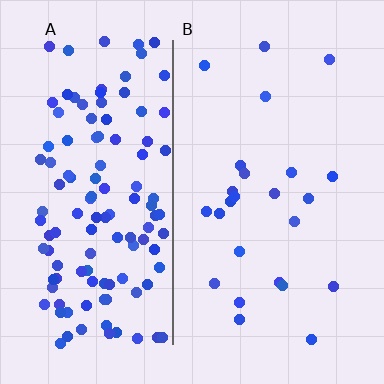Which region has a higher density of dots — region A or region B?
A (the left).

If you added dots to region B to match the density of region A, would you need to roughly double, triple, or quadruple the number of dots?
Approximately quadruple.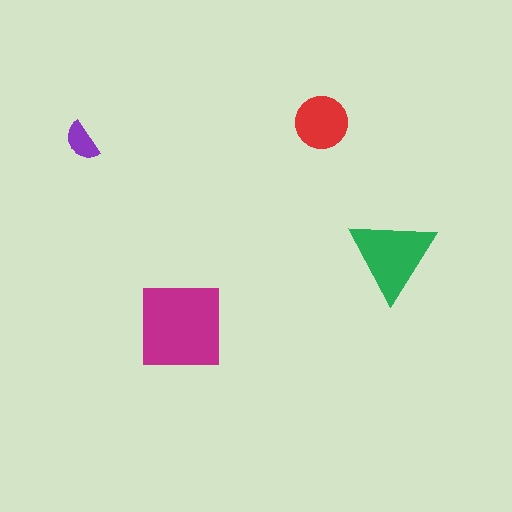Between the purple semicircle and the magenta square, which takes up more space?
The magenta square.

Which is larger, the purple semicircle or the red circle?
The red circle.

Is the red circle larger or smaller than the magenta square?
Smaller.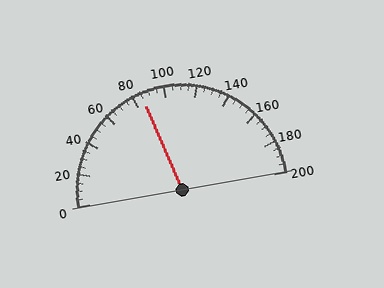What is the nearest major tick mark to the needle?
The nearest major tick mark is 80.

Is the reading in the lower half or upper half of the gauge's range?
The reading is in the lower half of the range (0 to 200).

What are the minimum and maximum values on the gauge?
The gauge ranges from 0 to 200.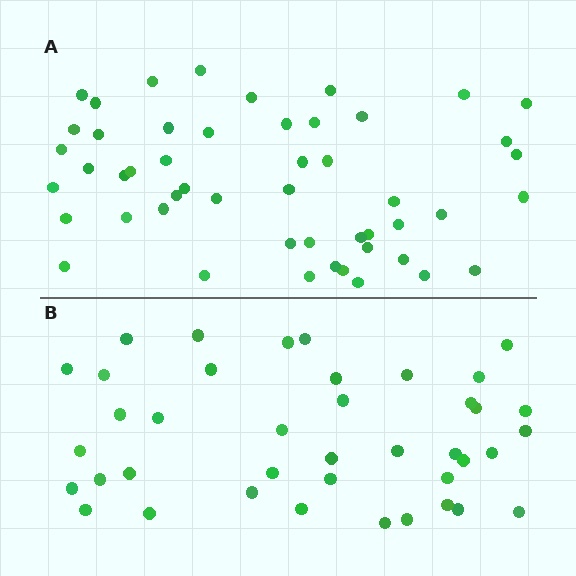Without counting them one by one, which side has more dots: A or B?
Region A (the top region) has more dots.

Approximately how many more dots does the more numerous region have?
Region A has roughly 10 or so more dots than region B.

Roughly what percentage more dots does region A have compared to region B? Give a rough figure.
About 25% more.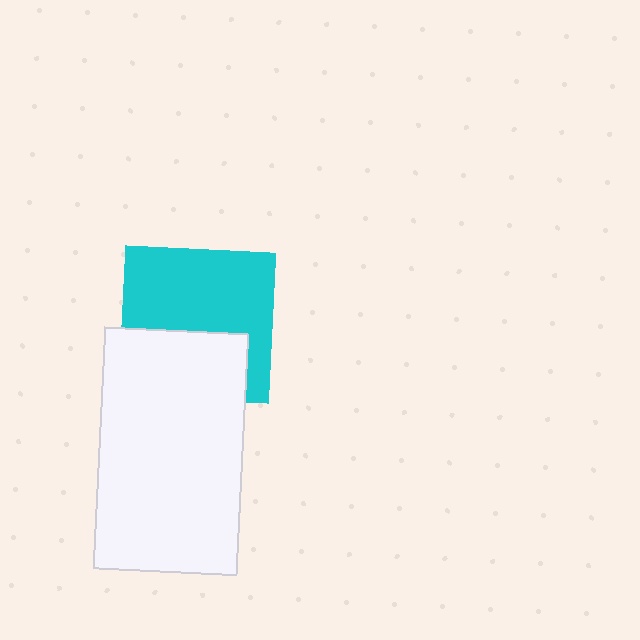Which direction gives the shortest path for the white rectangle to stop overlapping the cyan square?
Moving down gives the shortest separation.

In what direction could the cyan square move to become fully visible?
The cyan square could move up. That would shift it out from behind the white rectangle entirely.